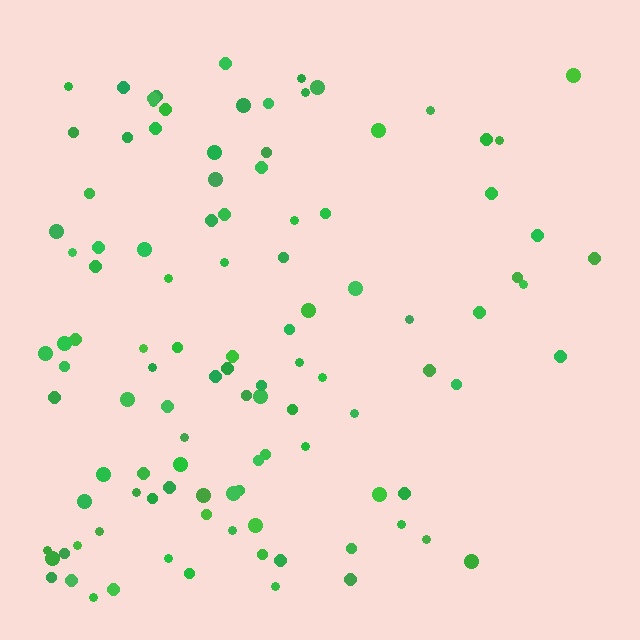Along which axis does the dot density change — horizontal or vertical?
Horizontal.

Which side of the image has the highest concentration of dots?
The left.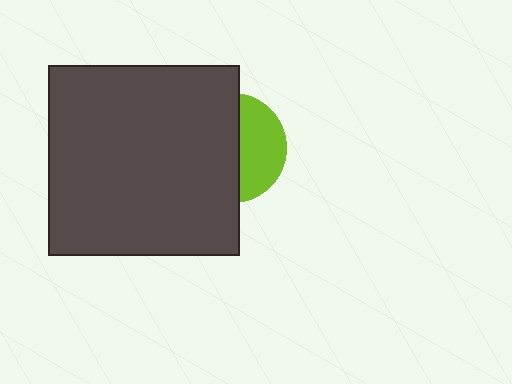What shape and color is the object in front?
The object in front is a dark gray rectangle.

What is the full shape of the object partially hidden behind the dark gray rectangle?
The partially hidden object is a lime circle.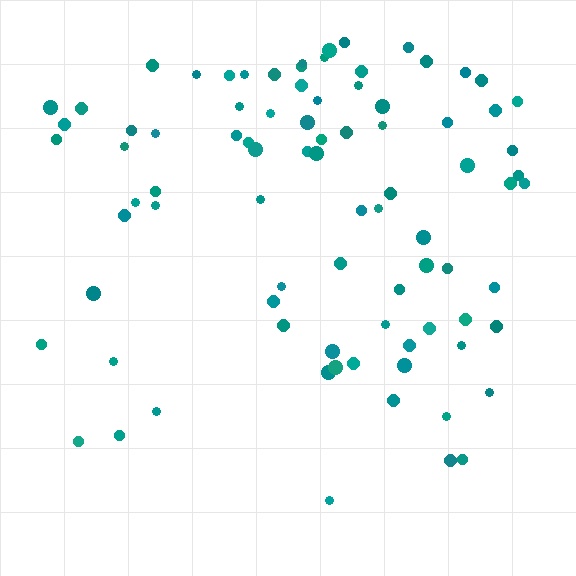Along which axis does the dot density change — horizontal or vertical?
Vertical.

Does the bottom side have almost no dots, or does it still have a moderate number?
Still a moderate number, just noticeably fewer than the top.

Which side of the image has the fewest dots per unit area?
The bottom.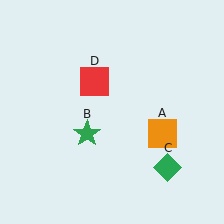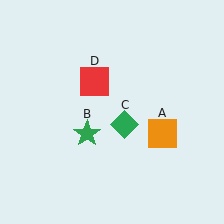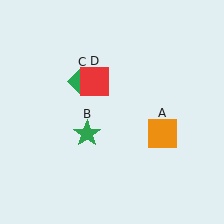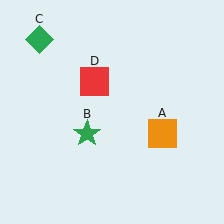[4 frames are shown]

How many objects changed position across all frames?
1 object changed position: green diamond (object C).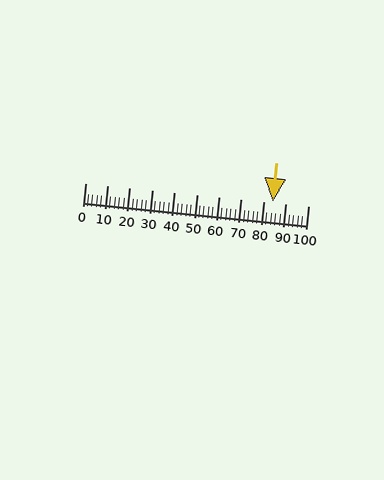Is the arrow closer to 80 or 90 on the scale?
The arrow is closer to 80.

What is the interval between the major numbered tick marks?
The major tick marks are spaced 10 units apart.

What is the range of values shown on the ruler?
The ruler shows values from 0 to 100.